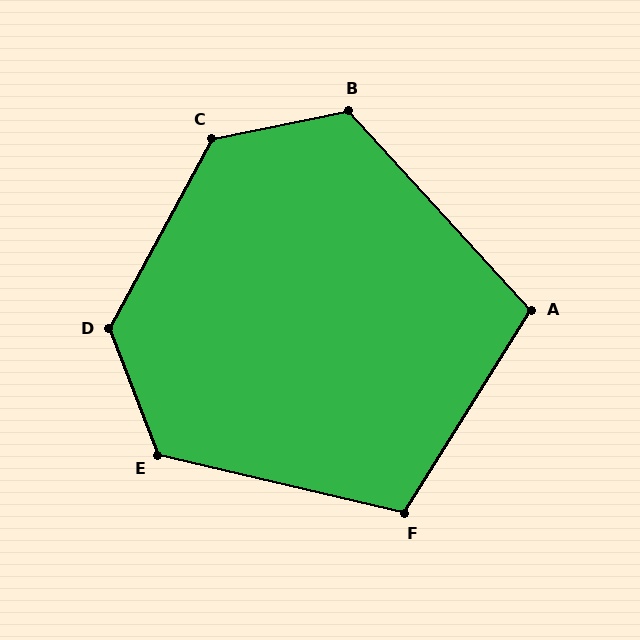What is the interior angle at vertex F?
Approximately 109 degrees (obtuse).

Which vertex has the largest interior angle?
D, at approximately 131 degrees.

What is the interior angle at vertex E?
Approximately 124 degrees (obtuse).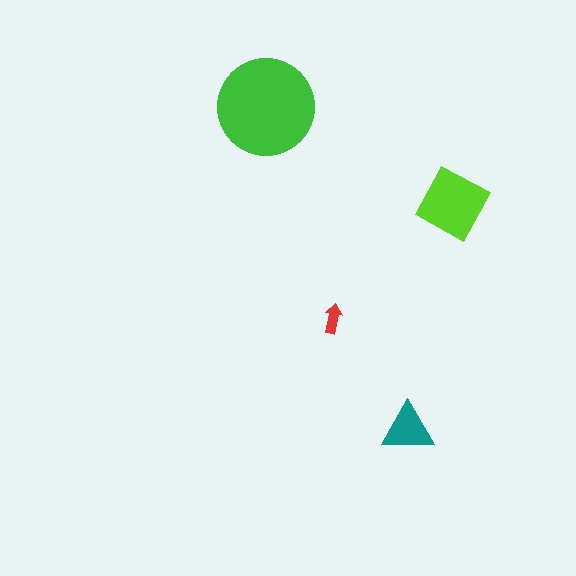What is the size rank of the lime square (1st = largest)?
2nd.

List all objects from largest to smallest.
The green circle, the lime square, the teal triangle, the red arrow.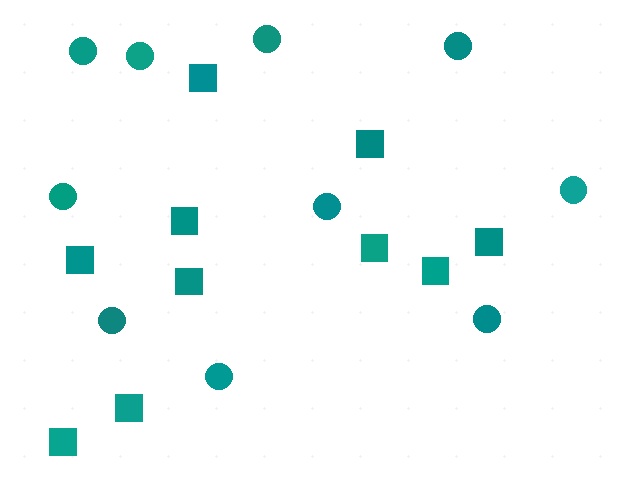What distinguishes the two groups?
There are 2 groups: one group of circles (10) and one group of squares (10).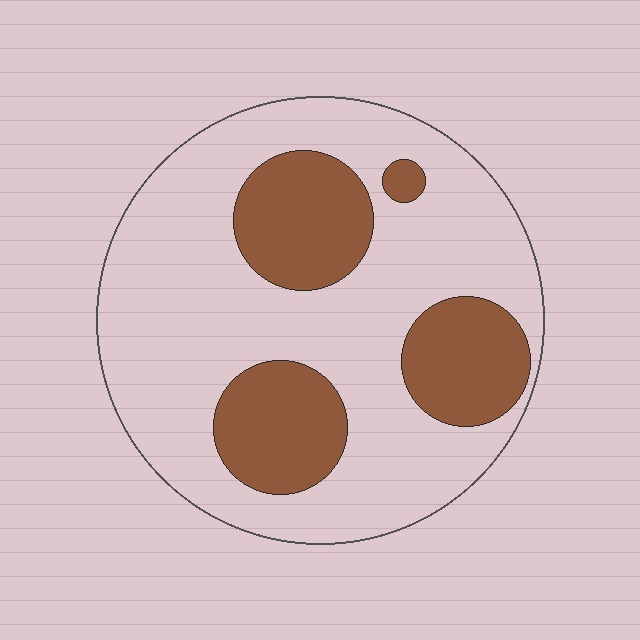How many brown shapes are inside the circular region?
4.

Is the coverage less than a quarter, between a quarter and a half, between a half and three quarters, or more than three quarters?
Between a quarter and a half.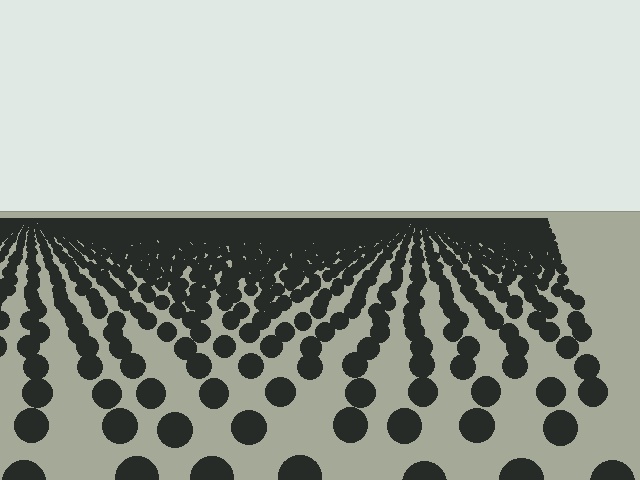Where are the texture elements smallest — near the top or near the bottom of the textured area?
Near the top.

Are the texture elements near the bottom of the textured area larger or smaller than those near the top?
Larger. Near the bottom, elements are closer to the viewer and appear at a bigger on-screen size.